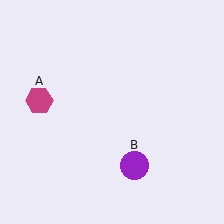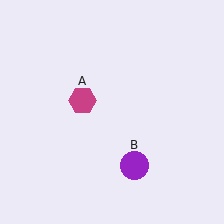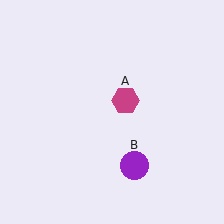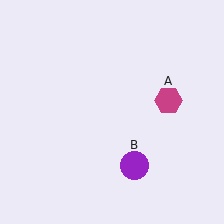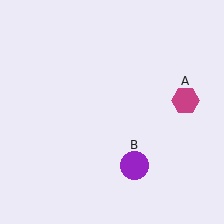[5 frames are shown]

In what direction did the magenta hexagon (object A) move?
The magenta hexagon (object A) moved right.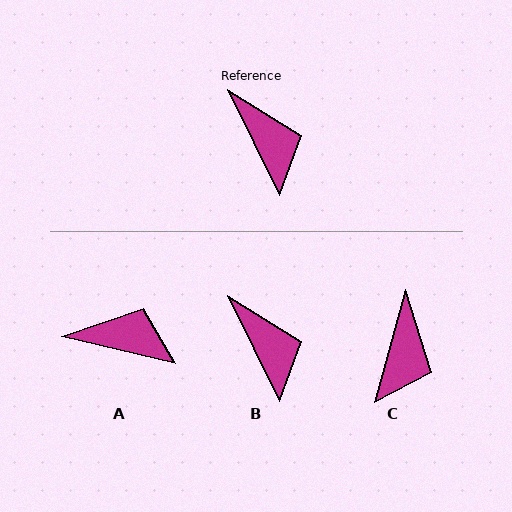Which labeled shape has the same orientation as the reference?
B.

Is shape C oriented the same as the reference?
No, it is off by about 42 degrees.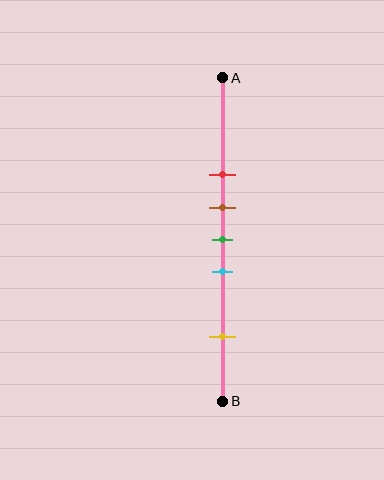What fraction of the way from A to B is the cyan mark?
The cyan mark is approximately 60% (0.6) of the way from A to B.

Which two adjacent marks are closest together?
The brown and green marks are the closest adjacent pair.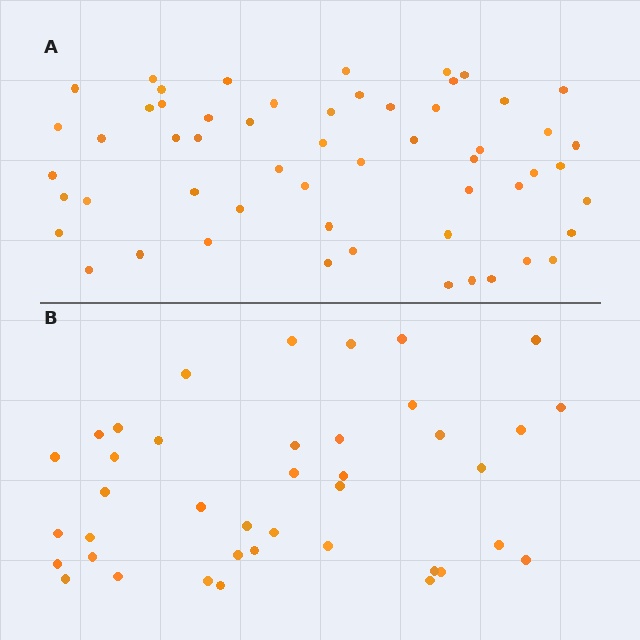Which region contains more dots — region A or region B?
Region A (the top region) has more dots.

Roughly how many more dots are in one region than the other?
Region A has approximately 15 more dots than region B.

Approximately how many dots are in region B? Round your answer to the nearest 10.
About 40 dots.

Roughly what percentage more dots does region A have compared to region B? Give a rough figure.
About 40% more.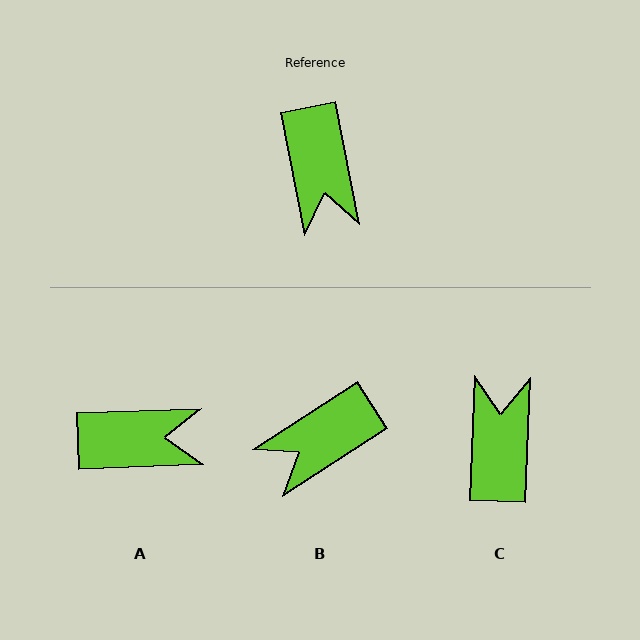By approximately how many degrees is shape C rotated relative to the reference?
Approximately 167 degrees counter-clockwise.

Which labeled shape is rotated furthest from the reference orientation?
C, about 167 degrees away.